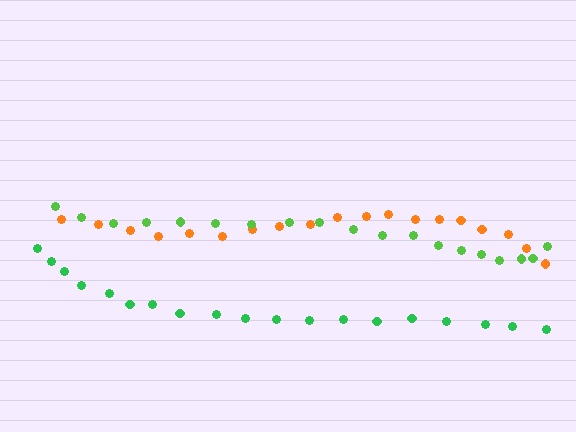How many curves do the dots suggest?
There are 3 distinct paths.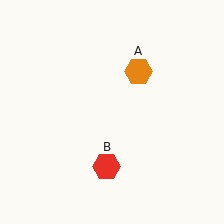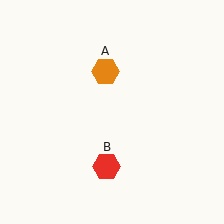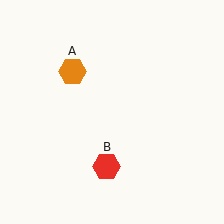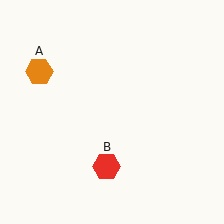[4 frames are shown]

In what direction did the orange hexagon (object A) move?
The orange hexagon (object A) moved left.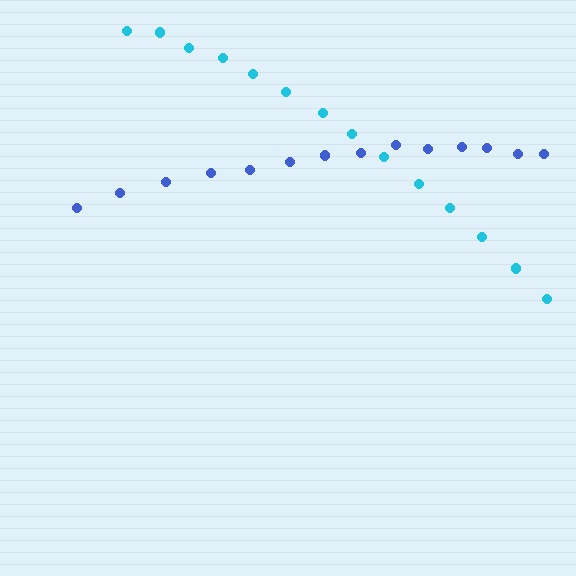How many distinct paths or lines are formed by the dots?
There are 2 distinct paths.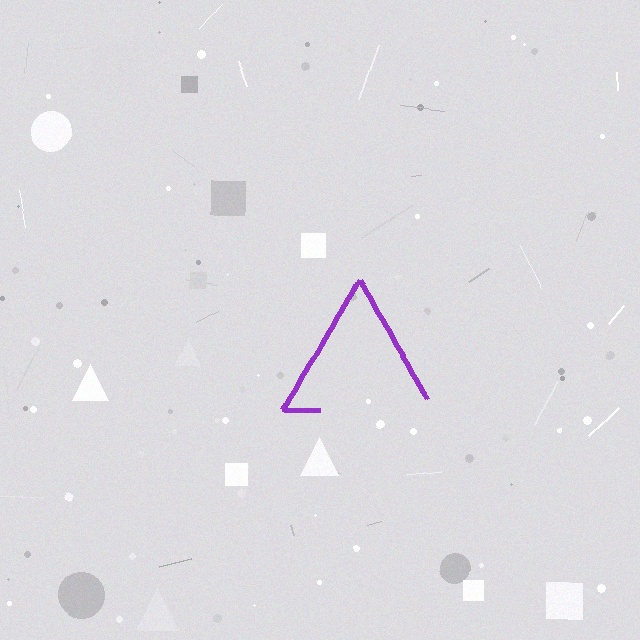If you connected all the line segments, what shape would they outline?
They would outline a triangle.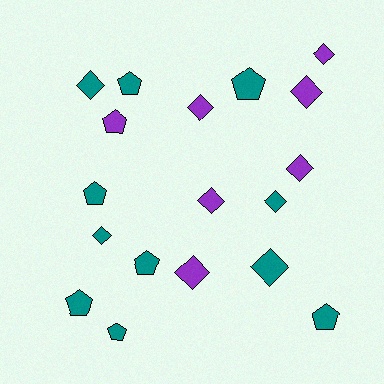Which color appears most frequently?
Teal, with 11 objects.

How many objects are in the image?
There are 18 objects.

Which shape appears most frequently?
Diamond, with 10 objects.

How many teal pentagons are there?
There are 7 teal pentagons.